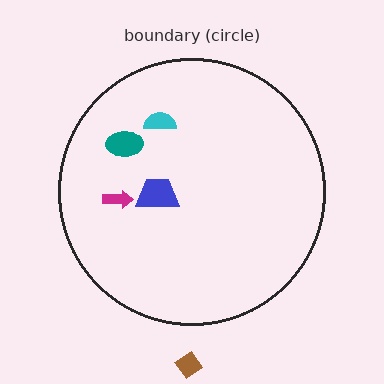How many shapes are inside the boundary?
4 inside, 1 outside.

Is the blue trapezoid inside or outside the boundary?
Inside.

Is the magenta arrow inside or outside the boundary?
Inside.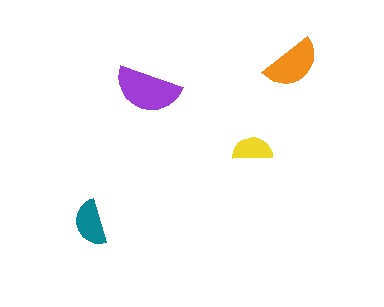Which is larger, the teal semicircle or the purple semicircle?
The purple one.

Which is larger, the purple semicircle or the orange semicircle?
The purple one.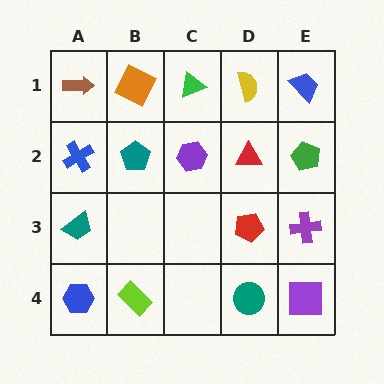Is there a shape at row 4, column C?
No, that cell is empty.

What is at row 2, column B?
A teal pentagon.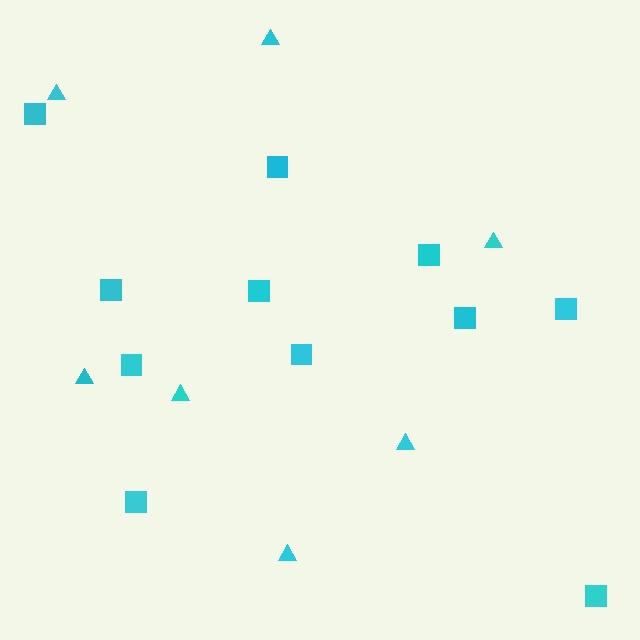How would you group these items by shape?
There are 2 groups: one group of triangles (7) and one group of squares (11).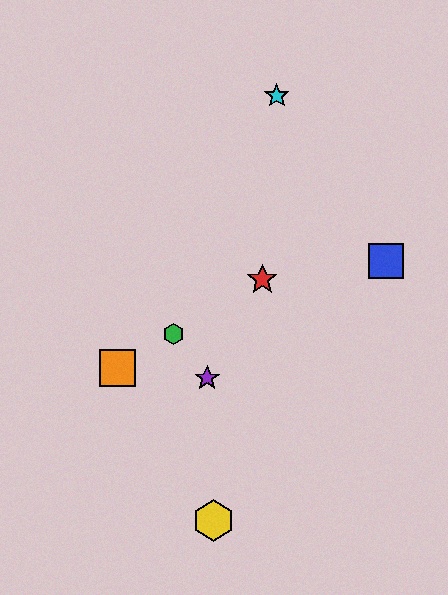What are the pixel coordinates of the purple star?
The purple star is at (207, 378).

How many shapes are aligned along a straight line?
3 shapes (the red star, the green hexagon, the orange square) are aligned along a straight line.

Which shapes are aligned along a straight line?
The red star, the green hexagon, the orange square are aligned along a straight line.